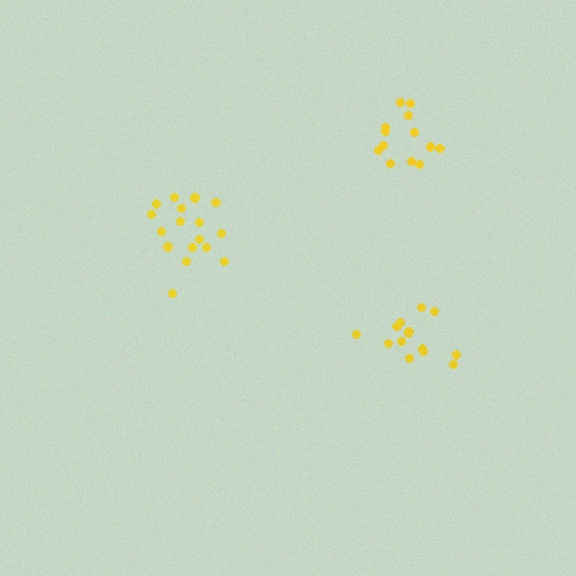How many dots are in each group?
Group 1: 17 dots, Group 2: 14 dots, Group 3: 13 dots (44 total).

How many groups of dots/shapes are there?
There are 3 groups.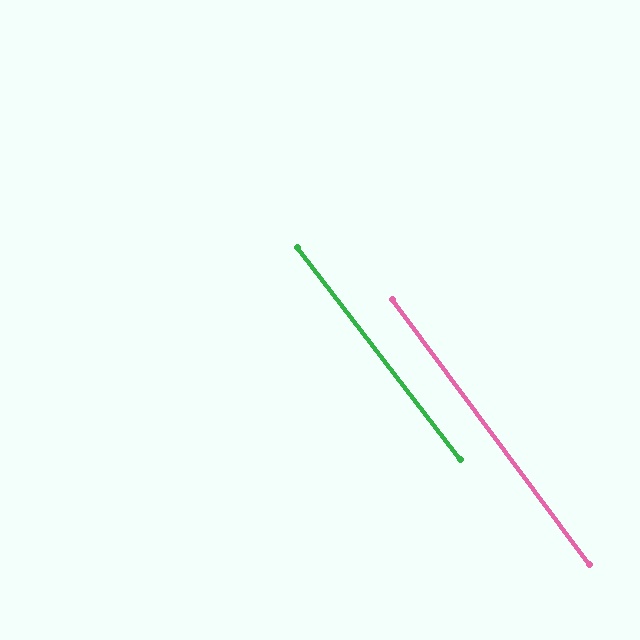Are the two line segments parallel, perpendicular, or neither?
Parallel — their directions differ by only 1.1°.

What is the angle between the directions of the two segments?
Approximately 1 degree.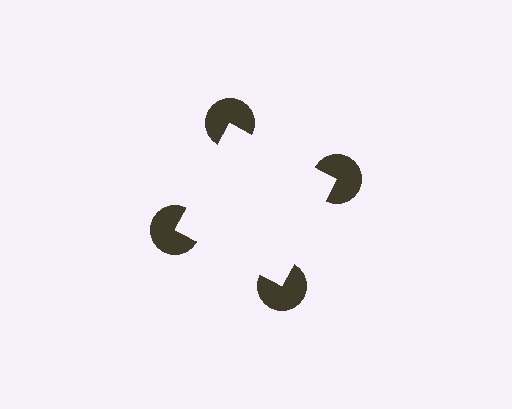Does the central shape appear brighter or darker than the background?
It typically appears slightly brighter than the background, even though no actual brightness change is drawn.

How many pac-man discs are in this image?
There are 4 — one at each vertex of the illusory square.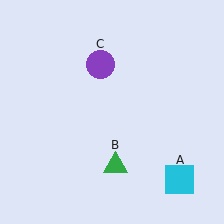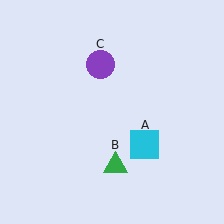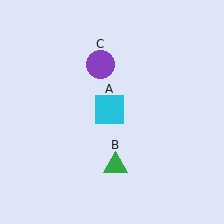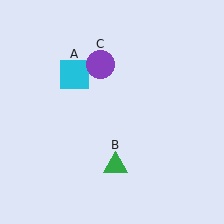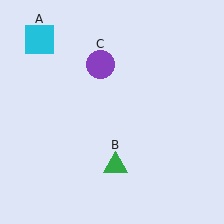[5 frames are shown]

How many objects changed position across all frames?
1 object changed position: cyan square (object A).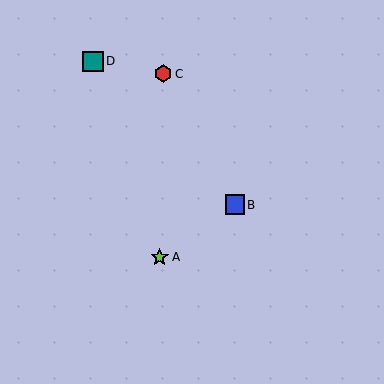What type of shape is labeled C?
Shape C is a red hexagon.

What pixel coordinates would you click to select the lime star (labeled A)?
Click at (160, 257) to select the lime star A.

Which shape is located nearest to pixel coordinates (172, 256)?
The lime star (labeled A) at (160, 257) is nearest to that location.